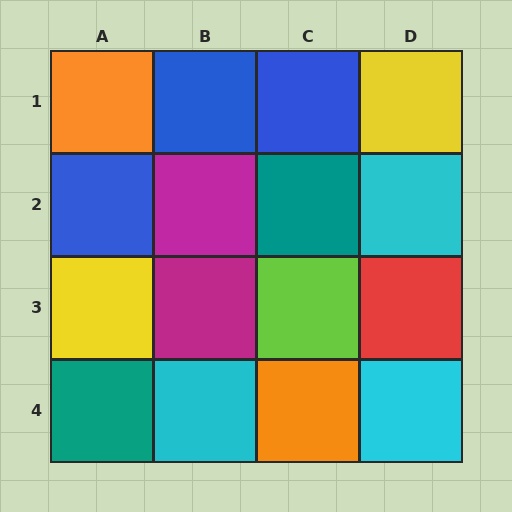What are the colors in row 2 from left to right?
Blue, magenta, teal, cyan.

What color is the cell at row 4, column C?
Orange.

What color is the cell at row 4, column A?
Teal.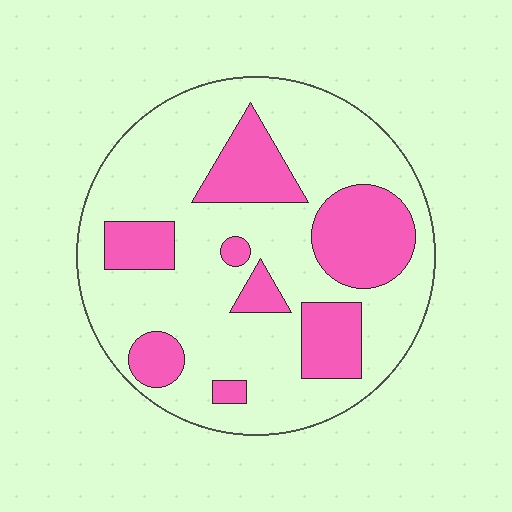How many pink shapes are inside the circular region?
8.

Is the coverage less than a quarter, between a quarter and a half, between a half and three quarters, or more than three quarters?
Between a quarter and a half.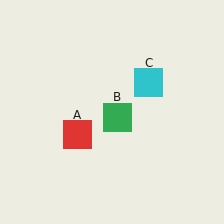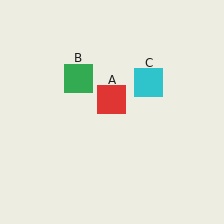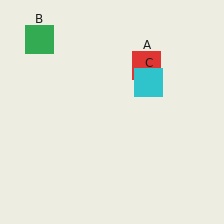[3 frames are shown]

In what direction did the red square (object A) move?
The red square (object A) moved up and to the right.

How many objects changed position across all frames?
2 objects changed position: red square (object A), green square (object B).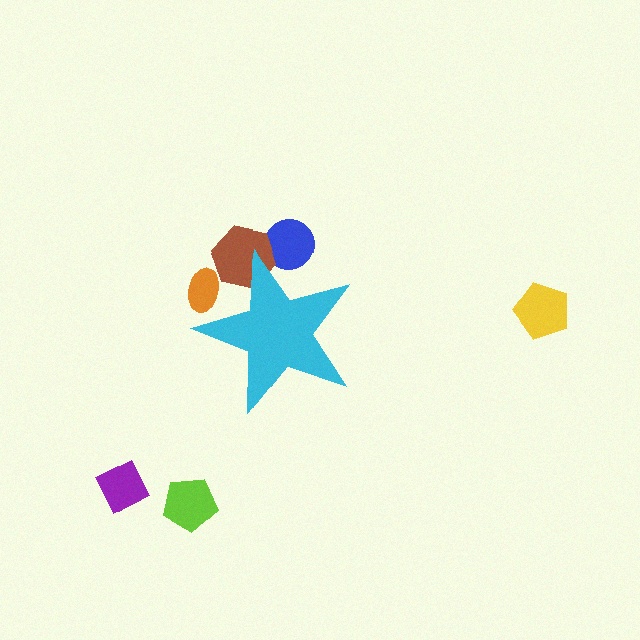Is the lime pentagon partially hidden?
No, the lime pentagon is fully visible.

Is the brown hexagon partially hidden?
Yes, the brown hexagon is partially hidden behind the cyan star.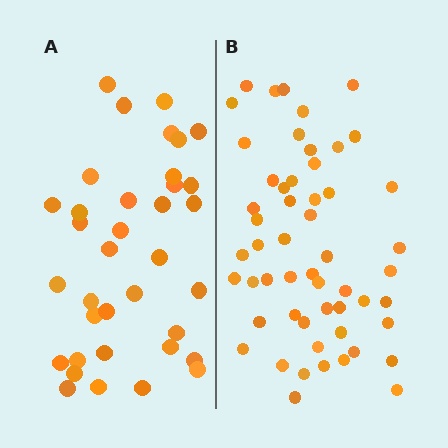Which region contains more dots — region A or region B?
Region B (the right region) has more dots.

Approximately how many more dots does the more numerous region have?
Region B has approximately 20 more dots than region A.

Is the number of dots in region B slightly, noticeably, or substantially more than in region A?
Region B has substantially more. The ratio is roughly 1.5 to 1.